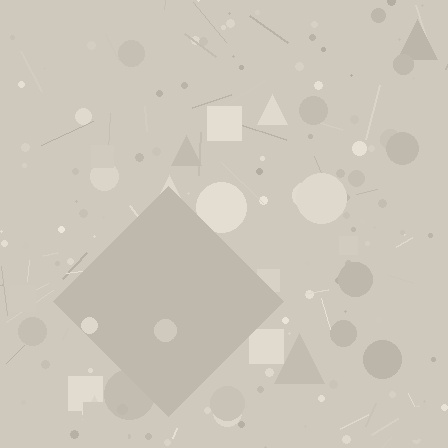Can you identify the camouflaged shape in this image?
The camouflaged shape is a diamond.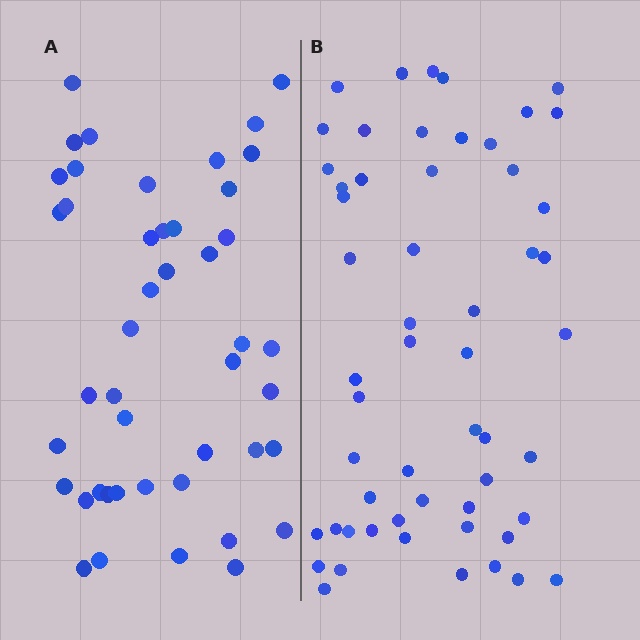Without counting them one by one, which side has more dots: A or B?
Region B (the right region) has more dots.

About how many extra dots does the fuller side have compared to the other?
Region B has roughly 10 or so more dots than region A.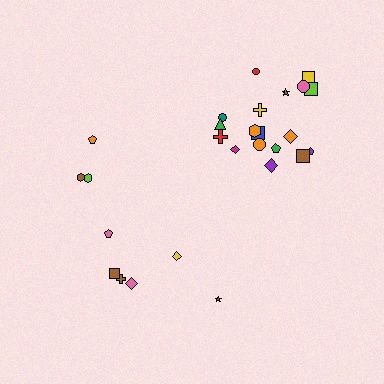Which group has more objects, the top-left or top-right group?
The top-right group.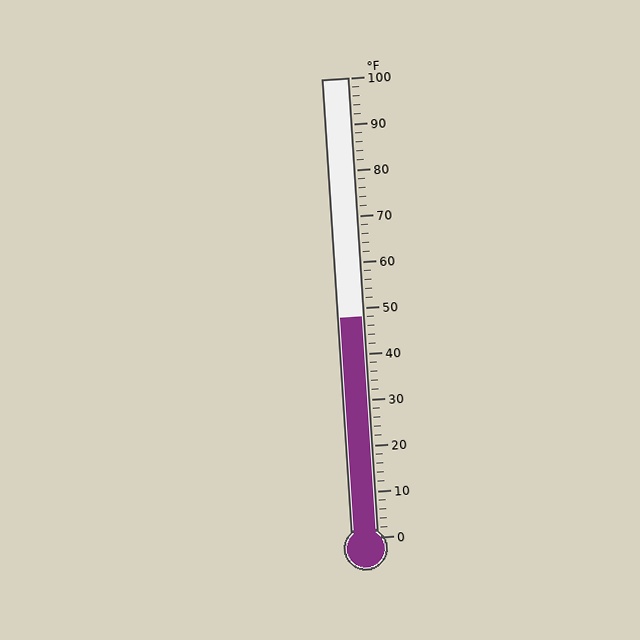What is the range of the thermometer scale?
The thermometer scale ranges from 0°F to 100°F.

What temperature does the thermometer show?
The thermometer shows approximately 48°F.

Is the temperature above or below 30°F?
The temperature is above 30°F.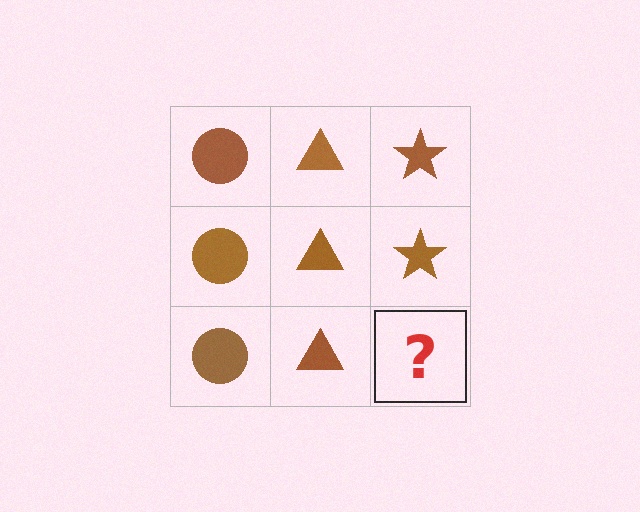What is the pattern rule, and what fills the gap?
The rule is that each column has a consistent shape. The gap should be filled with a brown star.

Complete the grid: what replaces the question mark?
The question mark should be replaced with a brown star.